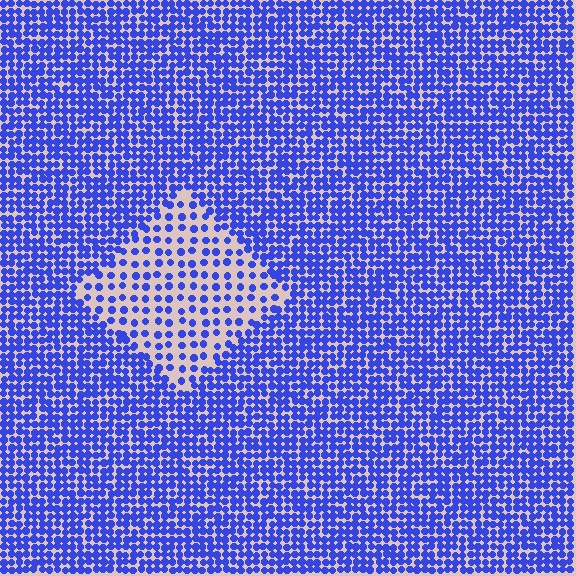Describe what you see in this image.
The image contains small blue elements arranged at two different densities. A diamond-shaped region is visible where the elements are less densely packed than the surrounding area.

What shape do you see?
I see a diamond.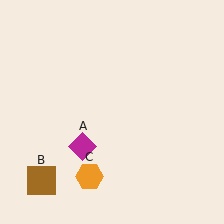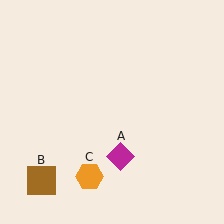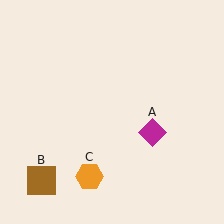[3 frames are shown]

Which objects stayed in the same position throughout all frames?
Brown square (object B) and orange hexagon (object C) remained stationary.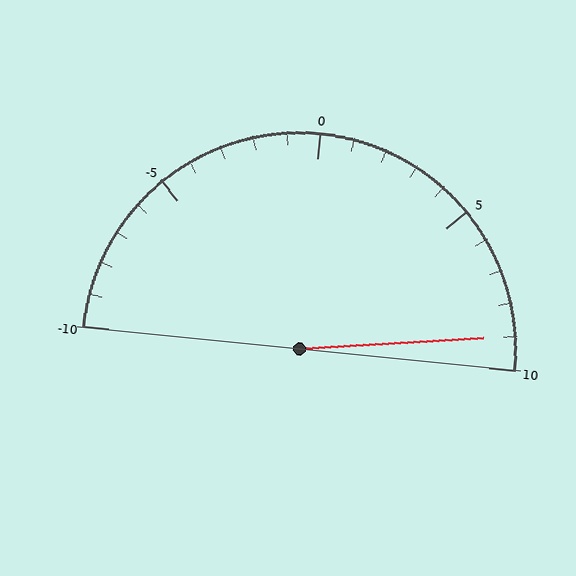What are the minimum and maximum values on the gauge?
The gauge ranges from -10 to 10.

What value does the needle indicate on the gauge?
The needle indicates approximately 9.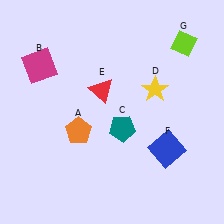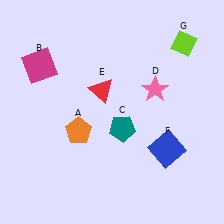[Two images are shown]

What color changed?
The star (D) changed from yellow in Image 1 to pink in Image 2.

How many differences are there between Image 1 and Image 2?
There is 1 difference between the two images.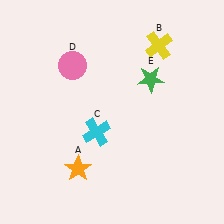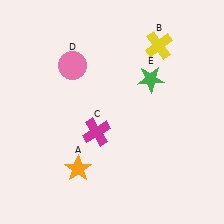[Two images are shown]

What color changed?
The cross (C) changed from cyan in Image 1 to magenta in Image 2.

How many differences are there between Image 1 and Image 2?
There is 1 difference between the two images.